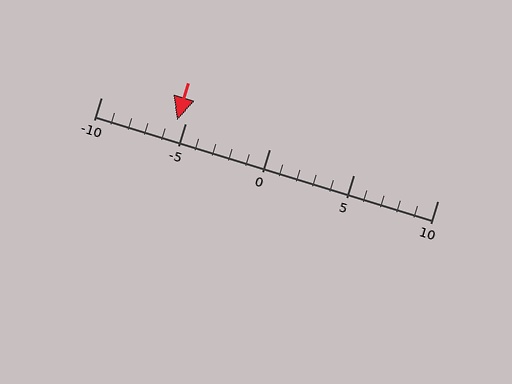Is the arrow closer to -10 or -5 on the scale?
The arrow is closer to -5.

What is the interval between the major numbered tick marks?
The major tick marks are spaced 5 units apart.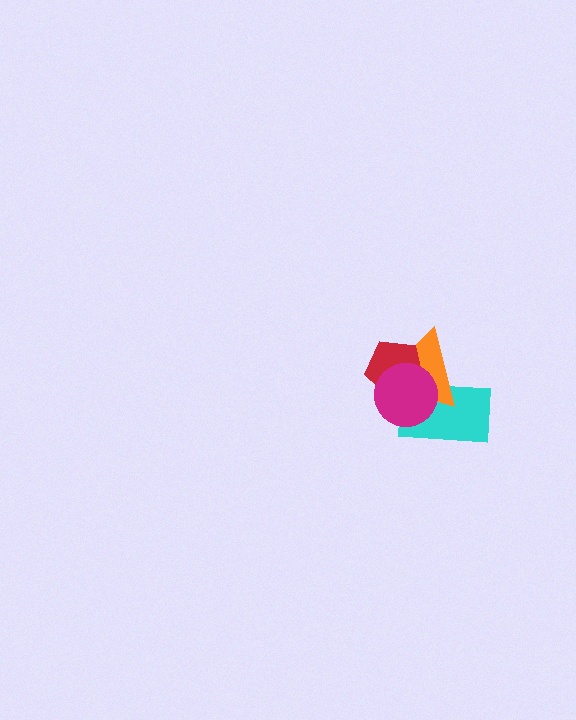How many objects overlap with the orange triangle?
3 objects overlap with the orange triangle.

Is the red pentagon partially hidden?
Yes, it is partially covered by another shape.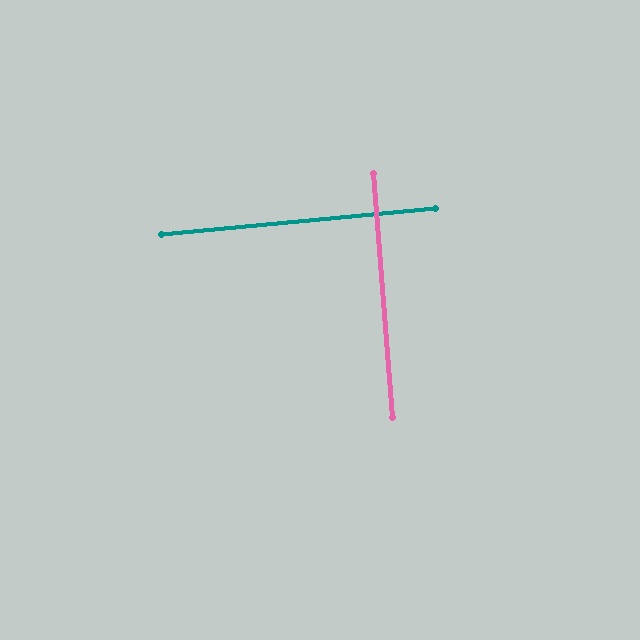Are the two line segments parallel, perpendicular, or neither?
Perpendicular — they meet at approximately 89°.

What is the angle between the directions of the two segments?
Approximately 89 degrees.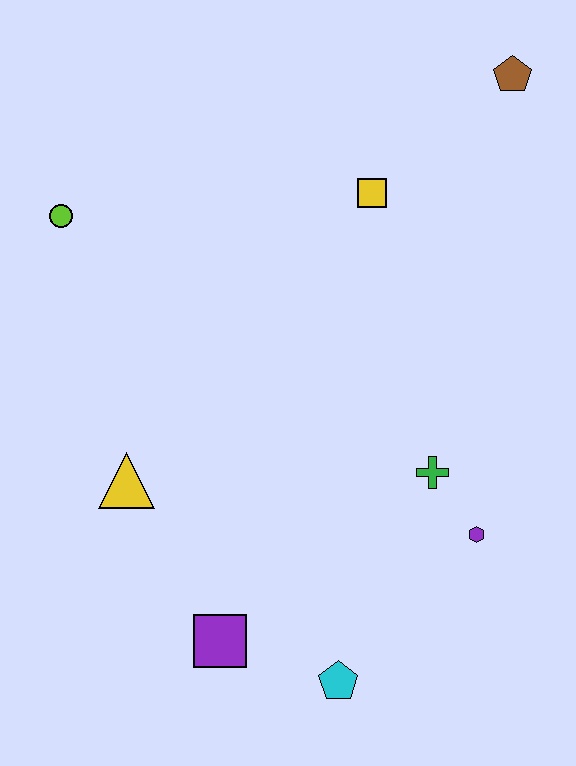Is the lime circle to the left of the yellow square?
Yes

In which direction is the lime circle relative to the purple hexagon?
The lime circle is to the left of the purple hexagon.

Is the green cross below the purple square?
No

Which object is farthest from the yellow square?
The cyan pentagon is farthest from the yellow square.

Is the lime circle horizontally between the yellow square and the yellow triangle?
No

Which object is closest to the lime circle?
The yellow triangle is closest to the lime circle.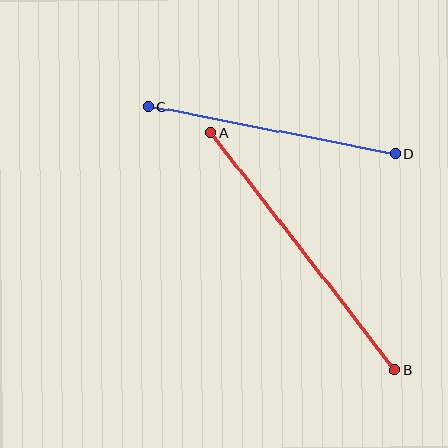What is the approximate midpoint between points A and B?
The midpoint is at approximately (303, 252) pixels.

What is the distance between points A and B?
The distance is approximately 300 pixels.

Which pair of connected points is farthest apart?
Points A and B are farthest apart.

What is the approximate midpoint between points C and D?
The midpoint is at approximately (272, 130) pixels.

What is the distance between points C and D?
The distance is approximately 252 pixels.